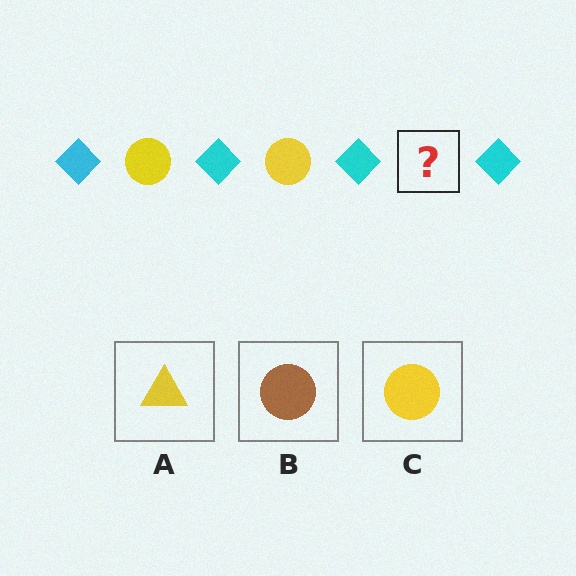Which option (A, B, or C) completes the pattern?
C.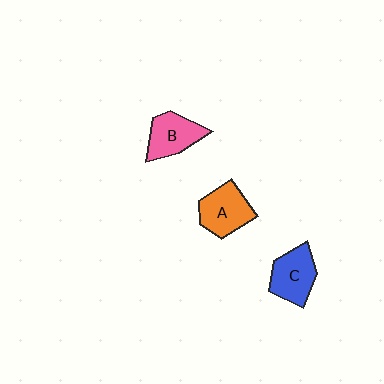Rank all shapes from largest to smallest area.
From largest to smallest: A (orange), C (blue), B (pink).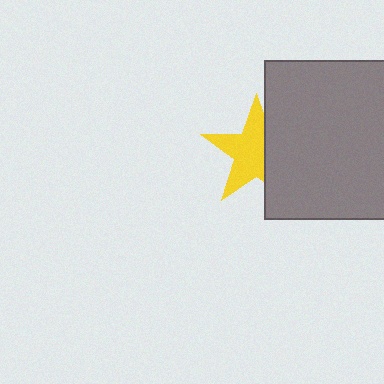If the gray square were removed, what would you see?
You would see the complete yellow star.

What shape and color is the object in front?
The object in front is a gray square.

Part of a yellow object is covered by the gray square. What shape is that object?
It is a star.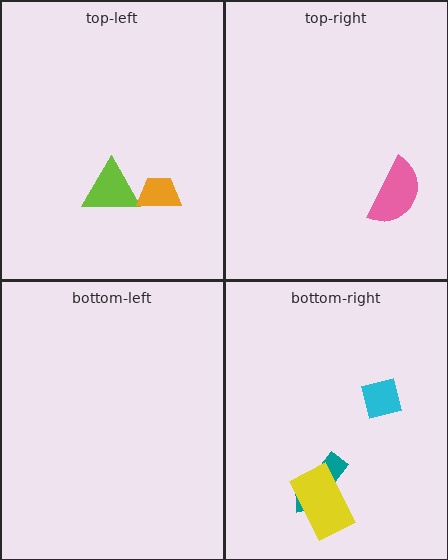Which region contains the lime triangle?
The top-left region.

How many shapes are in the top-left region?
2.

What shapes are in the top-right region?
The pink semicircle.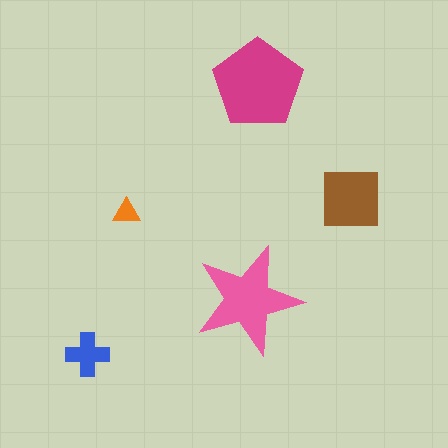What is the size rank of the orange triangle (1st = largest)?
5th.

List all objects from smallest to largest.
The orange triangle, the blue cross, the brown square, the pink star, the magenta pentagon.